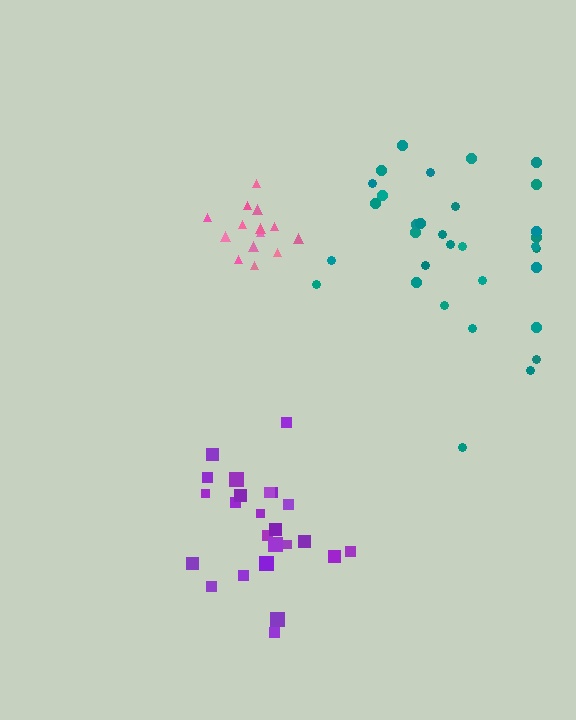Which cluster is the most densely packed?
Pink.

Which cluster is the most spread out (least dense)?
Teal.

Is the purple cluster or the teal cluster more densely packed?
Purple.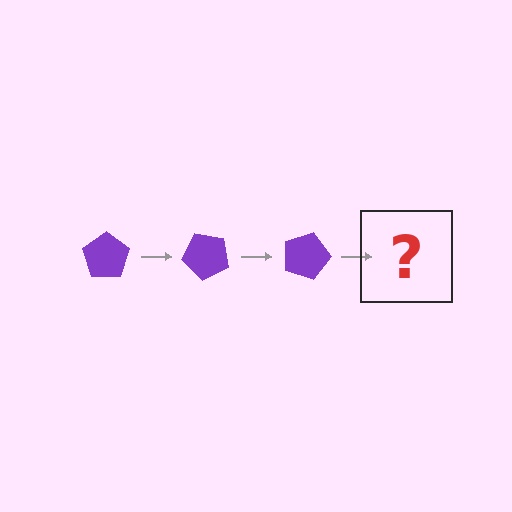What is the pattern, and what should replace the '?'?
The pattern is that the pentagon rotates 45 degrees each step. The '?' should be a purple pentagon rotated 135 degrees.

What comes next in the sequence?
The next element should be a purple pentagon rotated 135 degrees.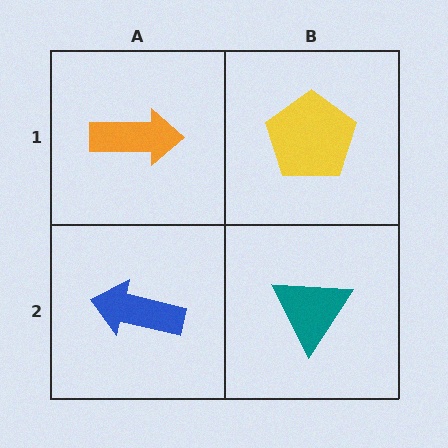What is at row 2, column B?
A teal triangle.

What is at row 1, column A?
An orange arrow.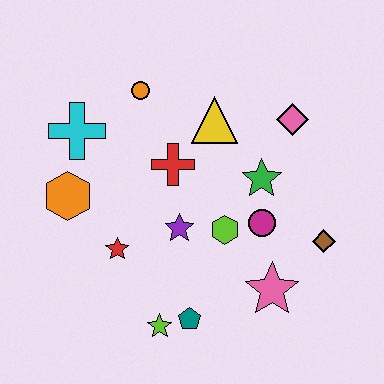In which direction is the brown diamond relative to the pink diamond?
The brown diamond is below the pink diamond.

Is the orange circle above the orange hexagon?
Yes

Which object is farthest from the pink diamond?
The lime star is farthest from the pink diamond.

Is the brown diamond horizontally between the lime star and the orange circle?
No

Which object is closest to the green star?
The magenta circle is closest to the green star.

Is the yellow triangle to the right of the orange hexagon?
Yes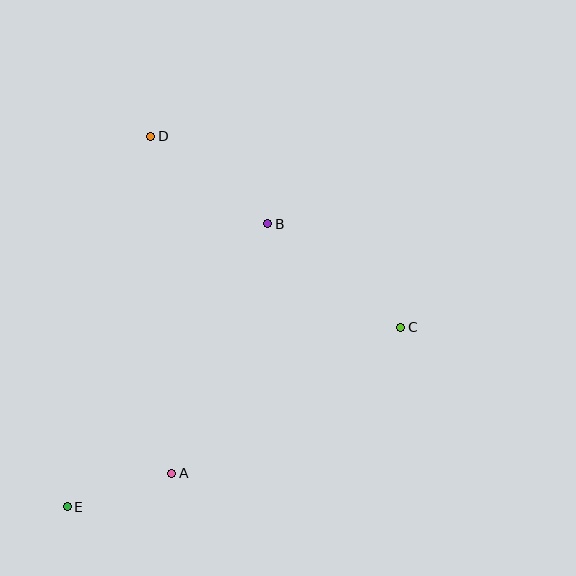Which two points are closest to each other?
Points A and E are closest to each other.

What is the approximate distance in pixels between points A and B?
The distance between A and B is approximately 267 pixels.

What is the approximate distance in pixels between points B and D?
The distance between B and D is approximately 146 pixels.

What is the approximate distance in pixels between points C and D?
The distance between C and D is approximately 315 pixels.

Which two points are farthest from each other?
Points D and E are farthest from each other.